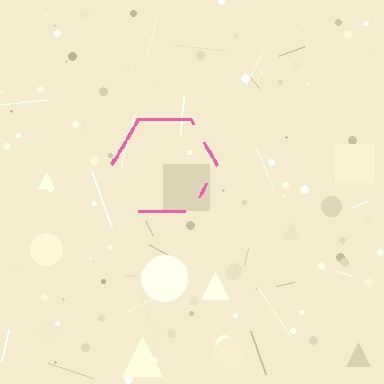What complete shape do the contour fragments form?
The contour fragments form a hexagon.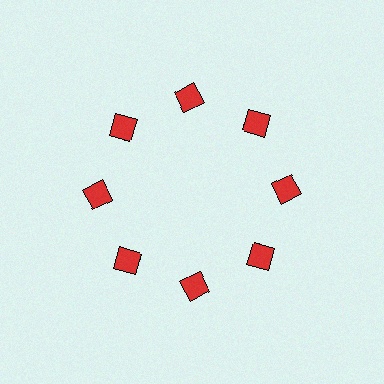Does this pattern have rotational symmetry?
Yes, this pattern has 8-fold rotational symmetry. It looks the same after rotating 45 degrees around the center.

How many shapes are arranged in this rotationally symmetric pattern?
There are 8 shapes, arranged in 8 groups of 1.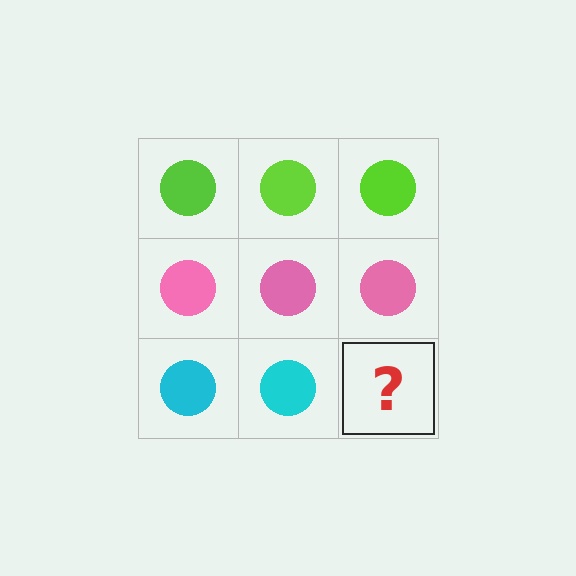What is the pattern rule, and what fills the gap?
The rule is that each row has a consistent color. The gap should be filled with a cyan circle.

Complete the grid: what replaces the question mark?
The question mark should be replaced with a cyan circle.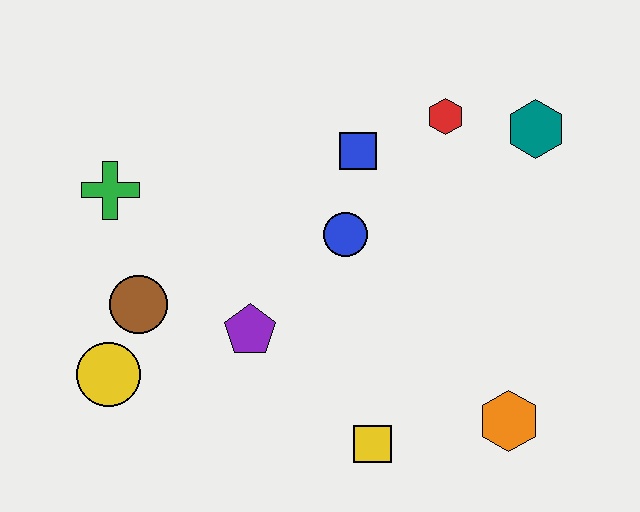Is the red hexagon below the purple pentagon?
No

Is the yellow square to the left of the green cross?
No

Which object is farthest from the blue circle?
The yellow circle is farthest from the blue circle.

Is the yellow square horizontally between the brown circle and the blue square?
No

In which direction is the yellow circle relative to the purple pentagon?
The yellow circle is to the left of the purple pentagon.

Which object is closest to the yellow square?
The orange hexagon is closest to the yellow square.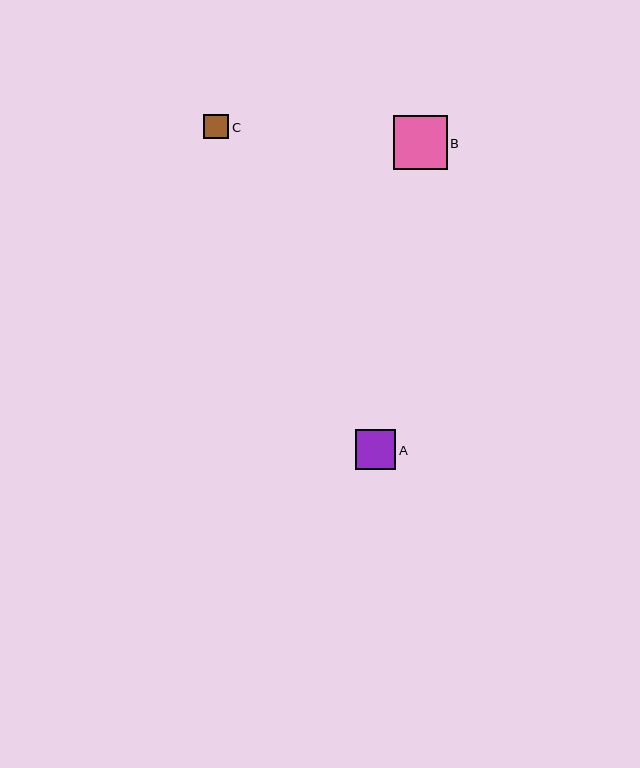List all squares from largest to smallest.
From largest to smallest: B, A, C.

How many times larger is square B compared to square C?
Square B is approximately 2.2 times the size of square C.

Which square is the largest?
Square B is the largest with a size of approximately 54 pixels.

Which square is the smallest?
Square C is the smallest with a size of approximately 25 pixels.